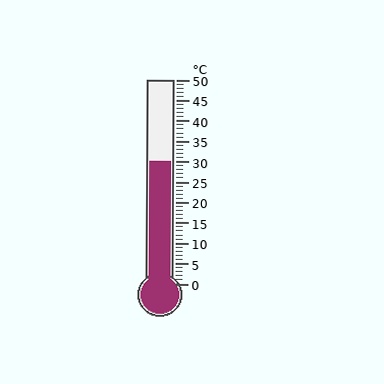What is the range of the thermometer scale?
The thermometer scale ranges from 0°C to 50°C.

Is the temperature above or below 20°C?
The temperature is above 20°C.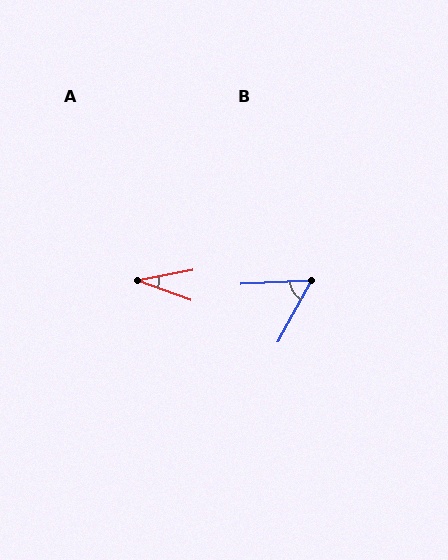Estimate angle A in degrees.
Approximately 30 degrees.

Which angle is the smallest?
A, at approximately 30 degrees.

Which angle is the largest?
B, at approximately 59 degrees.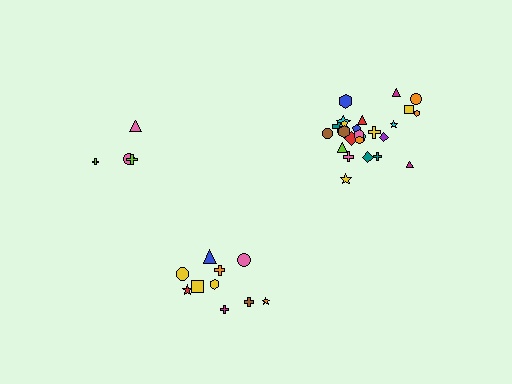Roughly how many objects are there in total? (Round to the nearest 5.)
Roughly 40 objects in total.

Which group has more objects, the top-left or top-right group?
The top-right group.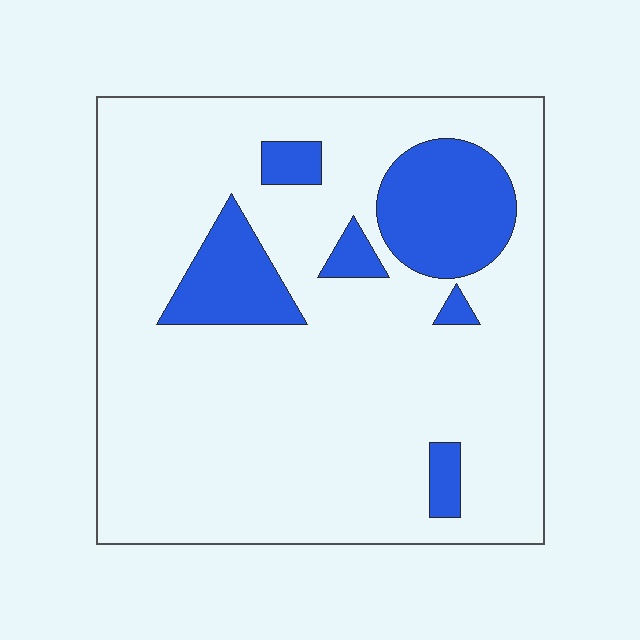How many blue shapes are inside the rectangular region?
6.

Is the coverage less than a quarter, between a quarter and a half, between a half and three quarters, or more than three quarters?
Less than a quarter.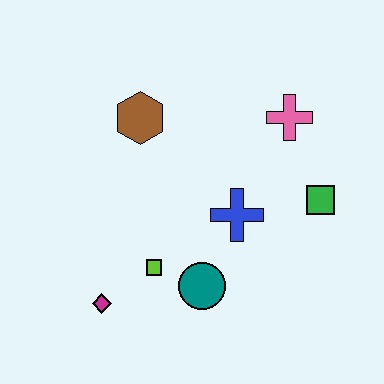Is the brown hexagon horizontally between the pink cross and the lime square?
No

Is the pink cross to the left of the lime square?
No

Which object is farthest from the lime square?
The pink cross is farthest from the lime square.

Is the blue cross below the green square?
Yes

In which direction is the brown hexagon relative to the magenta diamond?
The brown hexagon is above the magenta diamond.